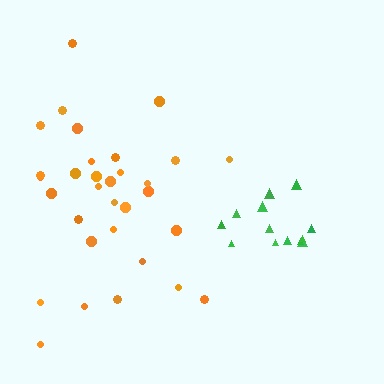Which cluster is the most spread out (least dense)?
Orange.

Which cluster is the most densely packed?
Green.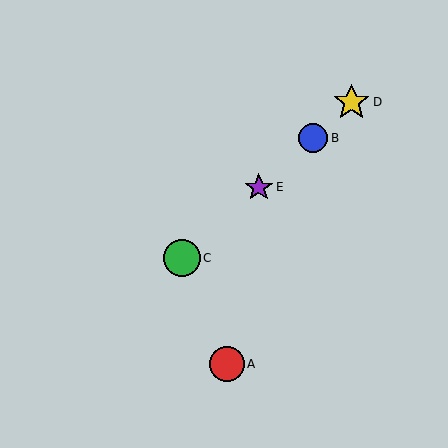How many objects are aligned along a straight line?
4 objects (B, C, D, E) are aligned along a straight line.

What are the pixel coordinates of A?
Object A is at (227, 364).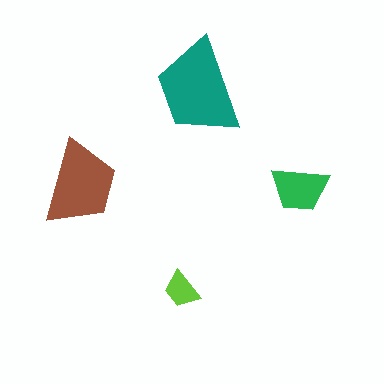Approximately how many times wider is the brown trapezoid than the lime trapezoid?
About 2.5 times wider.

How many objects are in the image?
There are 4 objects in the image.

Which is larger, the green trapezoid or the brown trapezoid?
The brown one.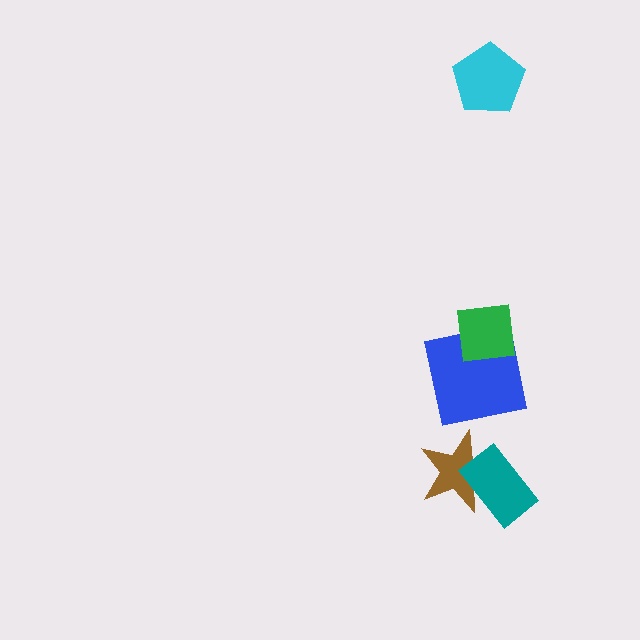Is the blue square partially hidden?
Yes, it is partially covered by another shape.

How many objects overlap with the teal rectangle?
1 object overlaps with the teal rectangle.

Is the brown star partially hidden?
Yes, it is partially covered by another shape.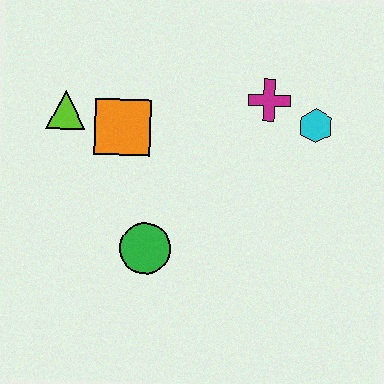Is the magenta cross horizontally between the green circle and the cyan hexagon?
Yes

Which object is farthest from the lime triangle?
The cyan hexagon is farthest from the lime triangle.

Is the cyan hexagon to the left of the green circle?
No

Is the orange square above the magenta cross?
No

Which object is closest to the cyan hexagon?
The magenta cross is closest to the cyan hexagon.